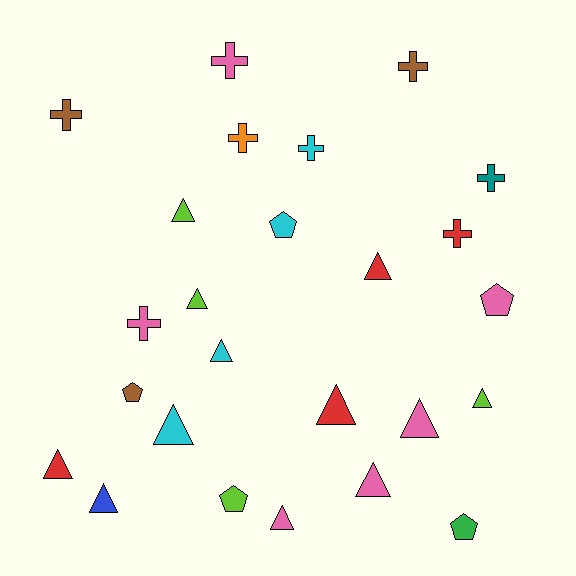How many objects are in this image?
There are 25 objects.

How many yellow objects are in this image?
There are no yellow objects.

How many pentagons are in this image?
There are 5 pentagons.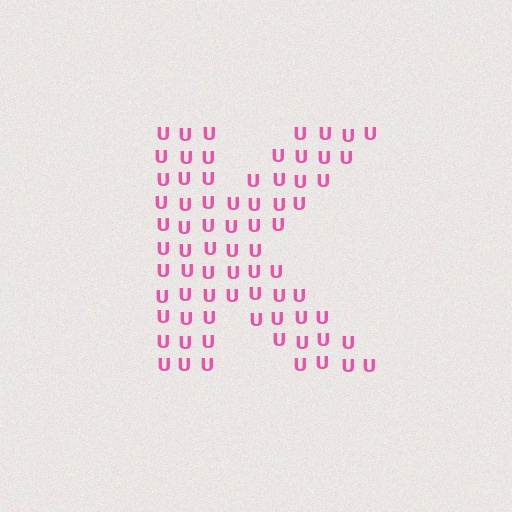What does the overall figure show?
The overall figure shows the letter K.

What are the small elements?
The small elements are letter U's.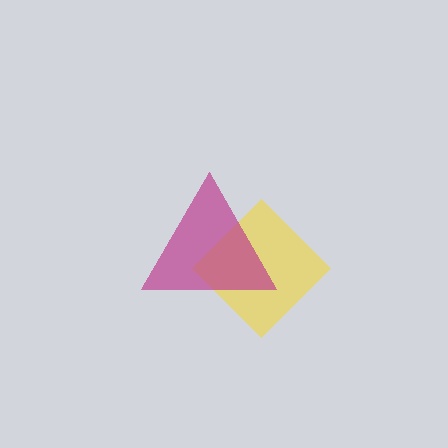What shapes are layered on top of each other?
The layered shapes are: a yellow diamond, a magenta triangle.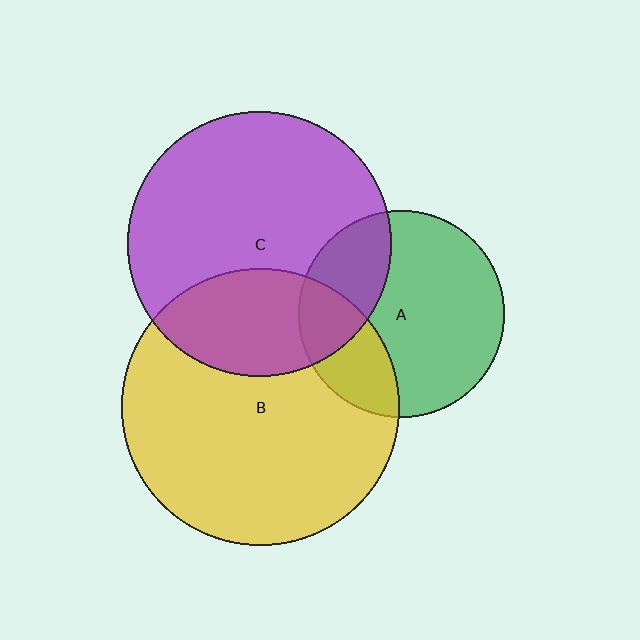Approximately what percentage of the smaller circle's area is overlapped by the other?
Approximately 30%.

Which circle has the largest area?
Circle B (yellow).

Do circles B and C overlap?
Yes.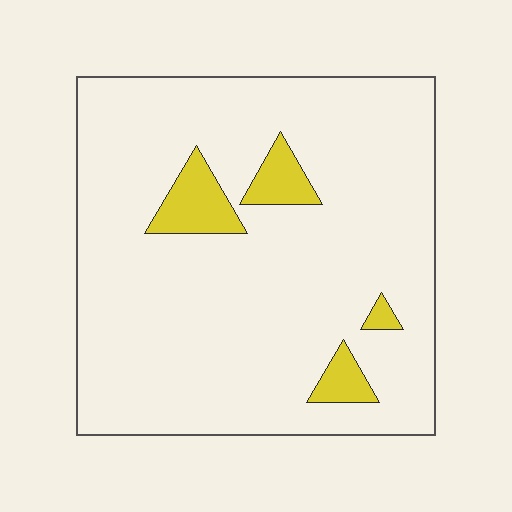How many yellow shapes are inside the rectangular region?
4.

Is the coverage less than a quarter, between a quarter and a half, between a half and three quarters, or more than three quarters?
Less than a quarter.